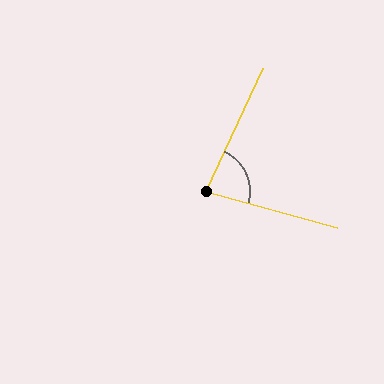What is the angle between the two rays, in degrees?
Approximately 80 degrees.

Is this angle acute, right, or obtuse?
It is acute.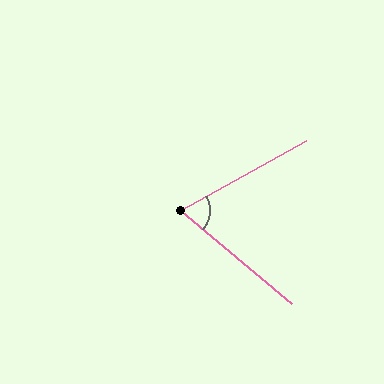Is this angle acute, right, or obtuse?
It is acute.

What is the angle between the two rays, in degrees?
Approximately 69 degrees.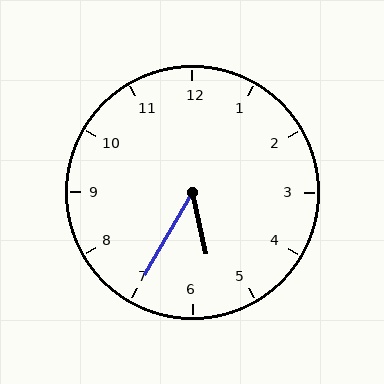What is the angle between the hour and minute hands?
Approximately 42 degrees.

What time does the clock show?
5:35.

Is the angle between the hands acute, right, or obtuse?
It is acute.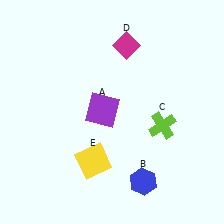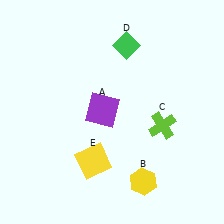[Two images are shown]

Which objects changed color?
B changed from blue to yellow. D changed from magenta to green.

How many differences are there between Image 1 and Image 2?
There are 2 differences between the two images.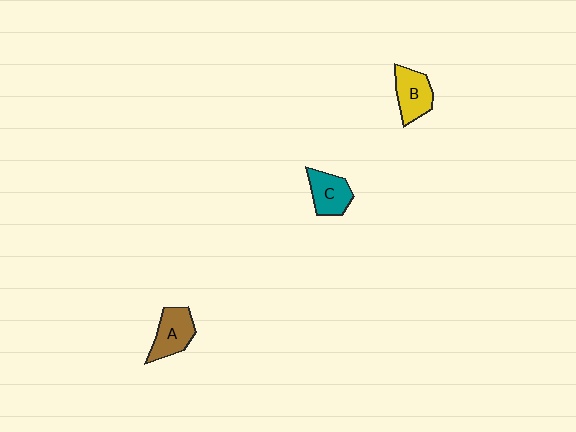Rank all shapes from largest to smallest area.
From largest to smallest: A (brown), B (yellow), C (teal).